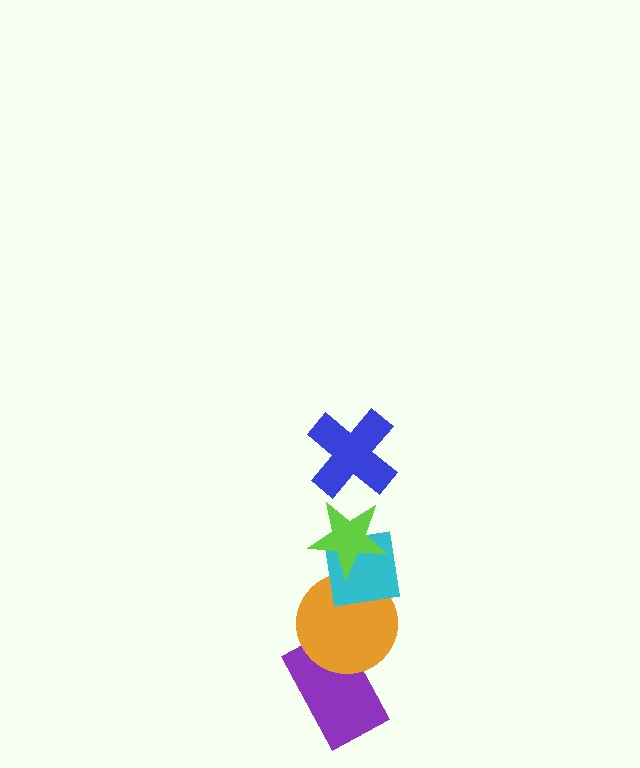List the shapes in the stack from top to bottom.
From top to bottom: the blue cross, the lime star, the cyan square, the orange circle, the purple rectangle.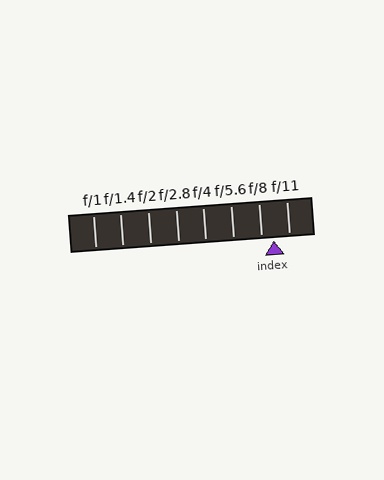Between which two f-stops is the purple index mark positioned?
The index mark is between f/8 and f/11.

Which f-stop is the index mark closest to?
The index mark is closest to f/8.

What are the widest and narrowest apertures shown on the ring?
The widest aperture shown is f/1 and the narrowest is f/11.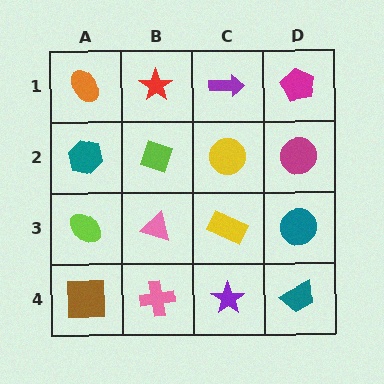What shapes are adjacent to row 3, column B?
A lime diamond (row 2, column B), a pink cross (row 4, column B), a lime ellipse (row 3, column A), a yellow rectangle (row 3, column C).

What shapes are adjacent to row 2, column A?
An orange ellipse (row 1, column A), a lime ellipse (row 3, column A), a lime diamond (row 2, column B).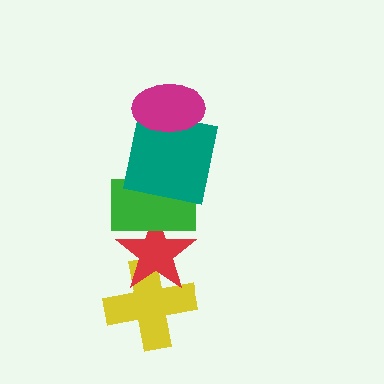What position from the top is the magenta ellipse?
The magenta ellipse is 1st from the top.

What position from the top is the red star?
The red star is 4th from the top.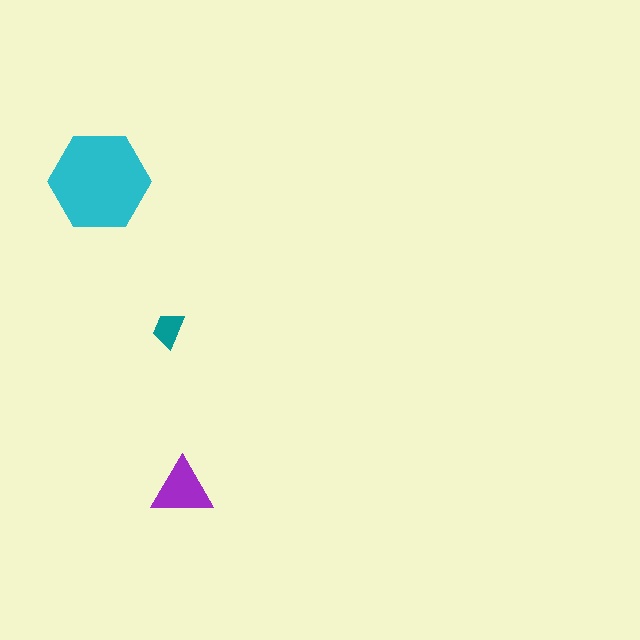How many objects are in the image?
There are 3 objects in the image.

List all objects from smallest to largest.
The teal trapezoid, the purple triangle, the cyan hexagon.